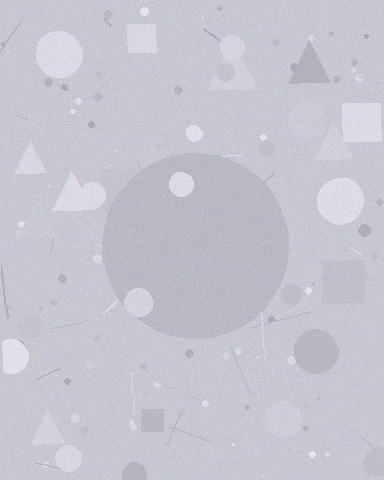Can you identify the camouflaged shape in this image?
The camouflaged shape is a circle.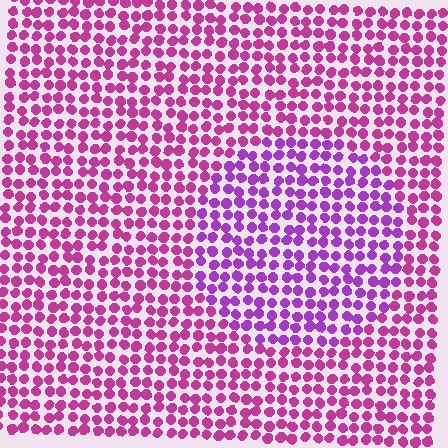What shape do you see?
I see a circle.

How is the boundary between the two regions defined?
The boundary is defined purely by a slight shift in hue (about 30 degrees). Spacing, size, and orientation are identical on both sides.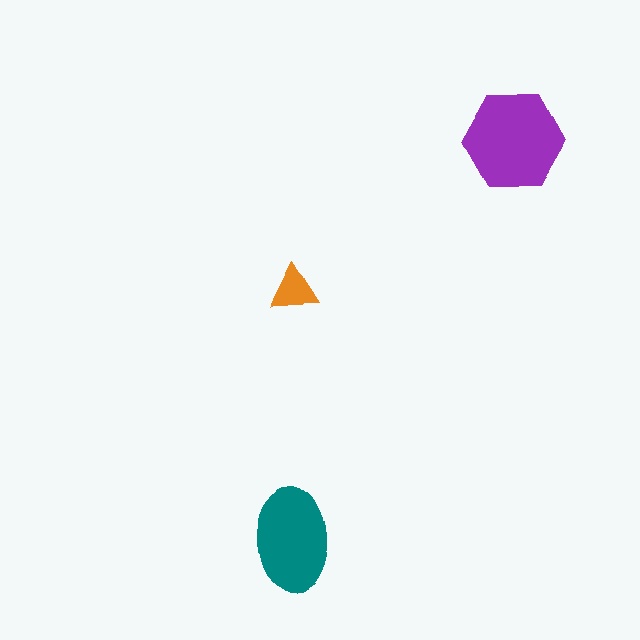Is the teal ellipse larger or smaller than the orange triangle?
Larger.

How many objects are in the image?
There are 3 objects in the image.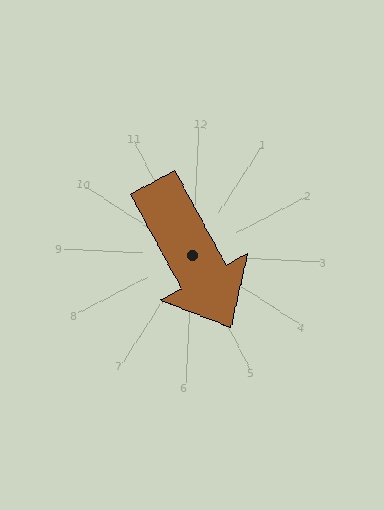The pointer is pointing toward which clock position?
Roughly 5 o'clock.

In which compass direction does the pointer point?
Southeast.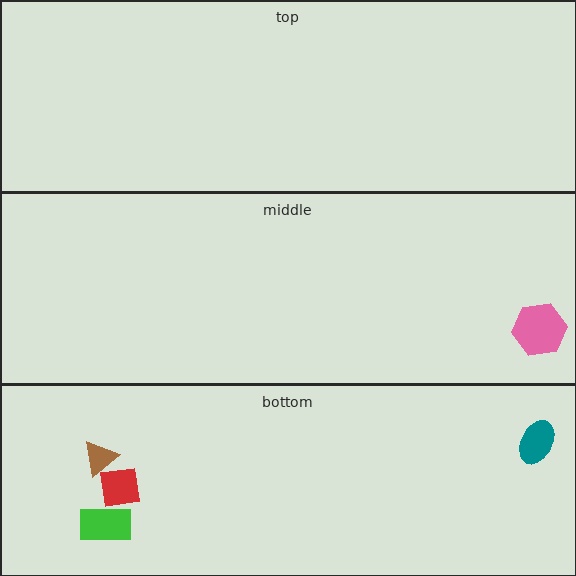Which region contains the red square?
The bottom region.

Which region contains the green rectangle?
The bottom region.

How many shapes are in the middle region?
1.